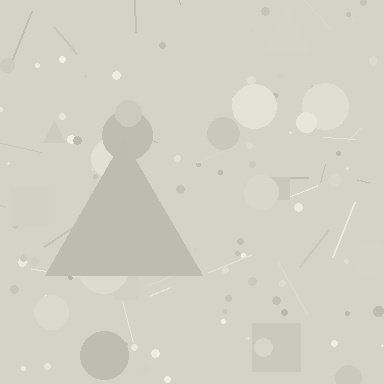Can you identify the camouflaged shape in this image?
The camouflaged shape is a triangle.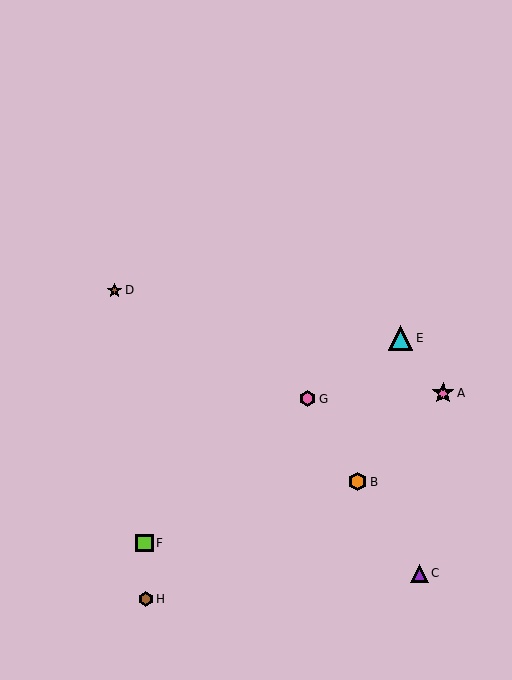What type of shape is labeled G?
Shape G is a pink hexagon.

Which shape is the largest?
The cyan triangle (labeled E) is the largest.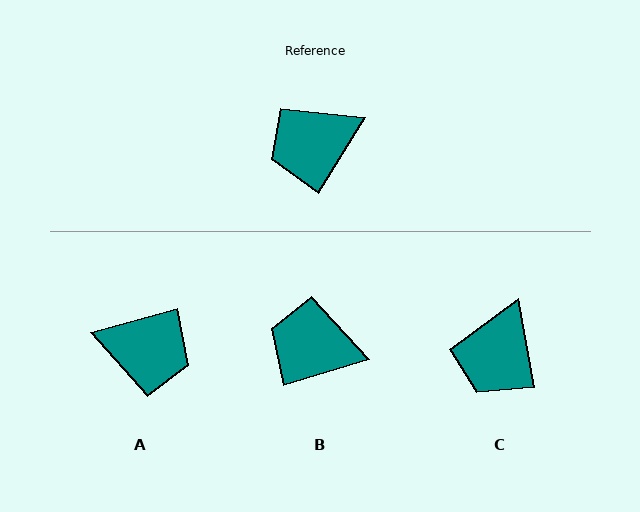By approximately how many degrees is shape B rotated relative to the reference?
Approximately 42 degrees clockwise.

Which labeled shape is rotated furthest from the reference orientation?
A, about 137 degrees away.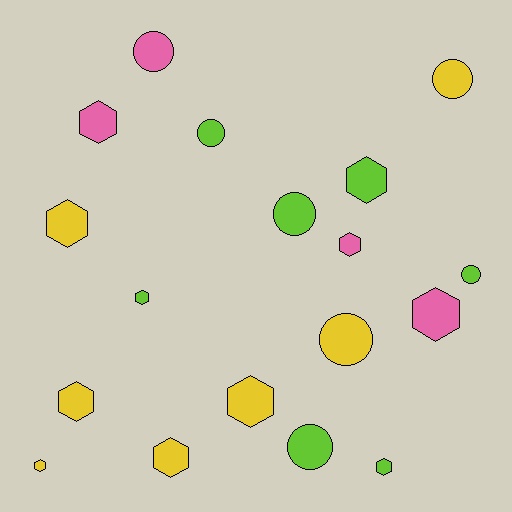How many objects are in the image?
There are 18 objects.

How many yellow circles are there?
There are 2 yellow circles.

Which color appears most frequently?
Lime, with 7 objects.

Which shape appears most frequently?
Hexagon, with 11 objects.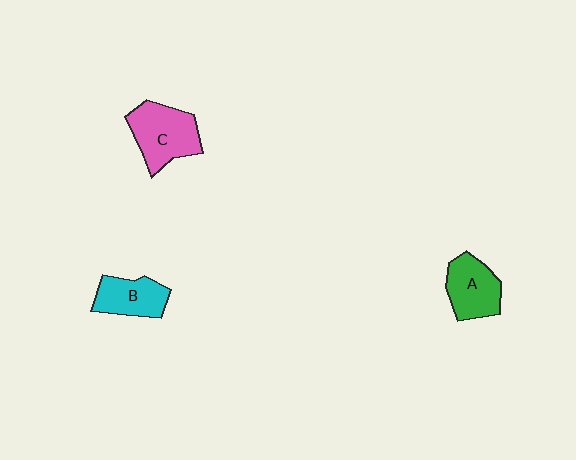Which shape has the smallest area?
Shape B (cyan).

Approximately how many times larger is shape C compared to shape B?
Approximately 1.4 times.